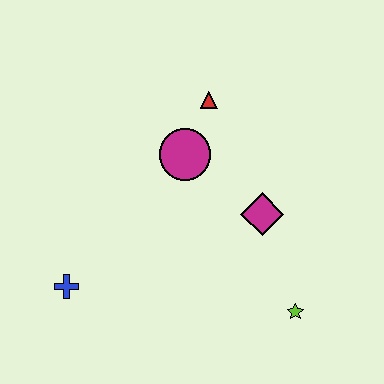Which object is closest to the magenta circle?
The red triangle is closest to the magenta circle.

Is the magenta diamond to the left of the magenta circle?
No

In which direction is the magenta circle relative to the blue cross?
The magenta circle is above the blue cross.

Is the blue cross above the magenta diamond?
No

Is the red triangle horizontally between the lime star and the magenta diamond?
No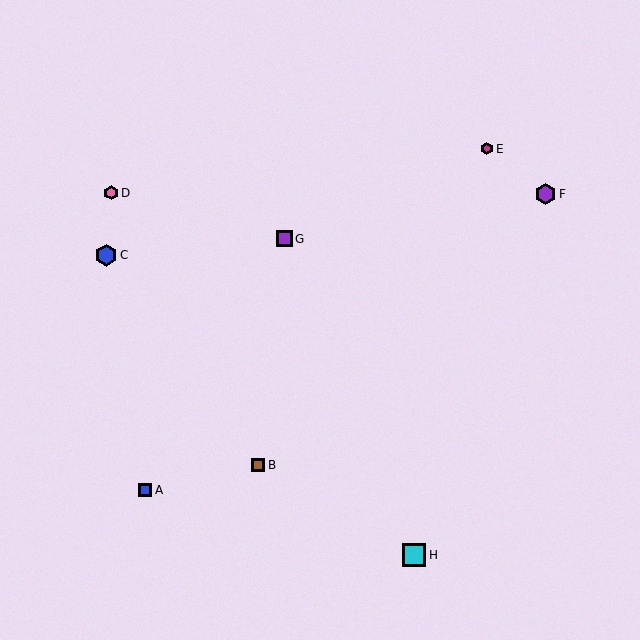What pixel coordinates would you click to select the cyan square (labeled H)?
Click at (414, 555) to select the cyan square H.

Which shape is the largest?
The cyan square (labeled H) is the largest.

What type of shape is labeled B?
Shape B is a brown square.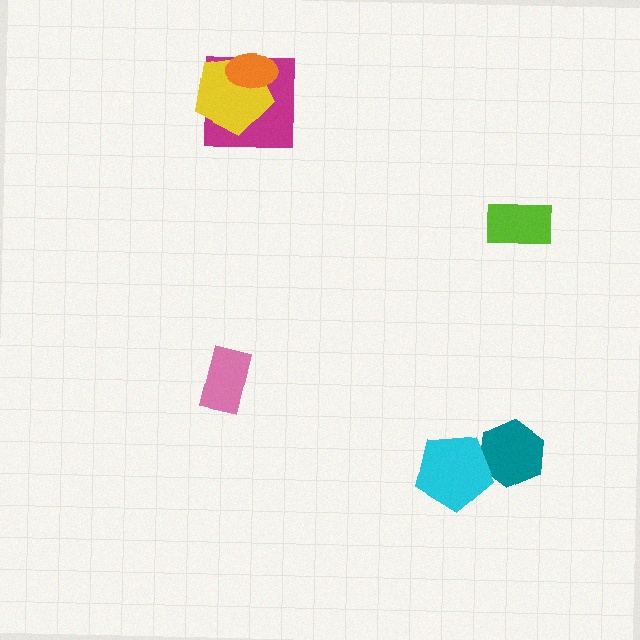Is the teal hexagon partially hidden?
Yes, it is partially covered by another shape.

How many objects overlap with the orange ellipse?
2 objects overlap with the orange ellipse.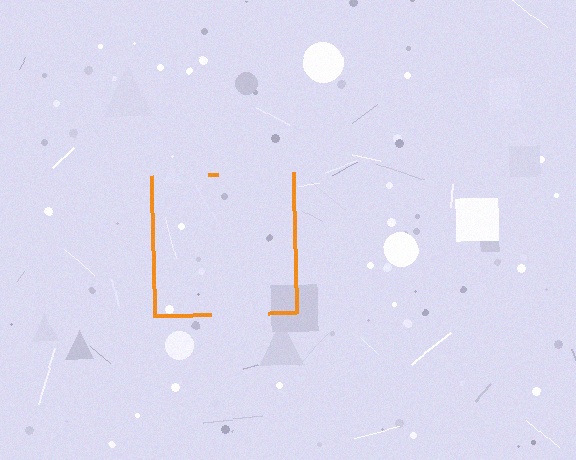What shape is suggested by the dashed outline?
The dashed outline suggests a square.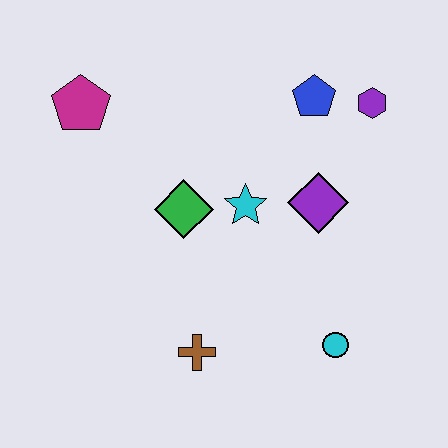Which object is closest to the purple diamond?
The cyan star is closest to the purple diamond.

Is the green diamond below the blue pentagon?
Yes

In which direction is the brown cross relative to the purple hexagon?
The brown cross is below the purple hexagon.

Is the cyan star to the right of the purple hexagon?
No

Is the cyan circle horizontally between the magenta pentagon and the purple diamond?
No